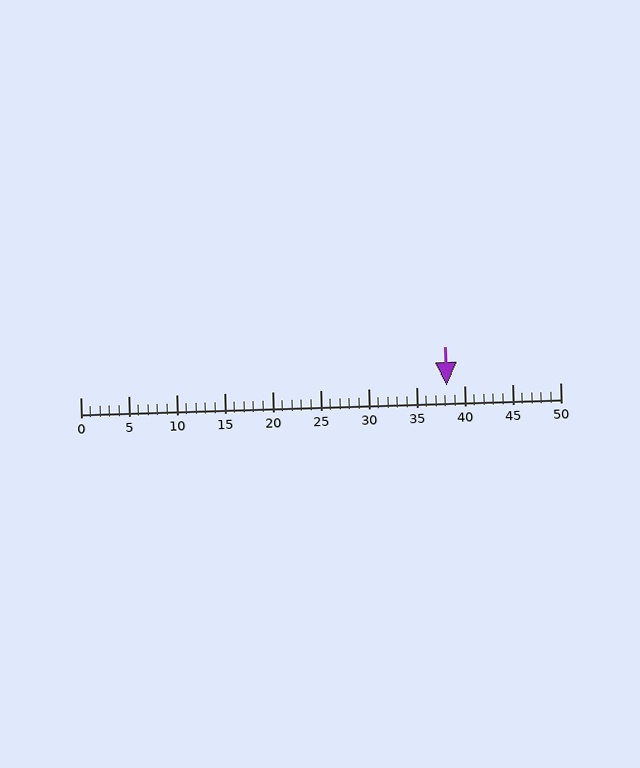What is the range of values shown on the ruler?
The ruler shows values from 0 to 50.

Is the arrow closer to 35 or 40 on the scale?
The arrow is closer to 40.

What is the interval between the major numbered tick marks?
The major tick marks are spaced 5 units apart.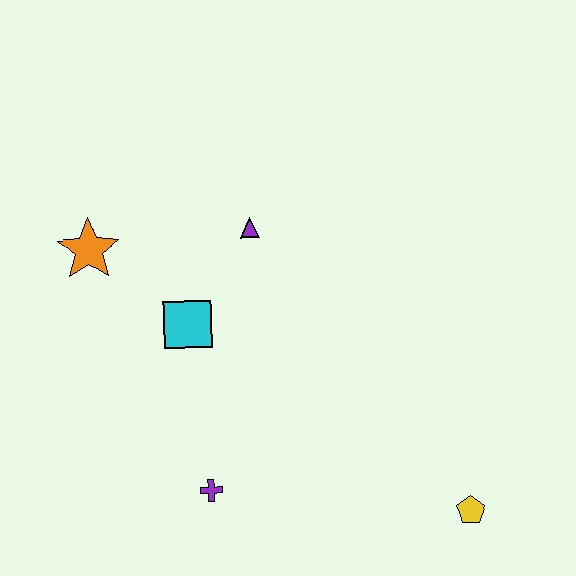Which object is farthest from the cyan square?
The yellow pentagon is farthest from the cyan square.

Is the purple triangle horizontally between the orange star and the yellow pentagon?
Yes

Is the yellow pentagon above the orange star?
No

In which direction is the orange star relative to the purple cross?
The orange star is above the purple cross.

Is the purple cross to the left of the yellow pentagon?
Yes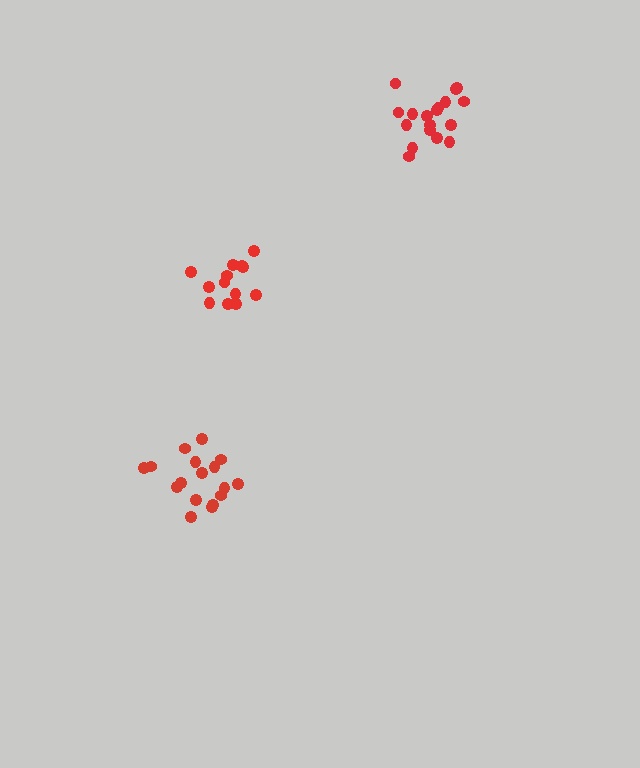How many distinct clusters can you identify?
There are 3 distinct clusters.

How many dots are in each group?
Group 1: 17 dots, Group 2: 13 dots, Group 3: 18 dots (48 total).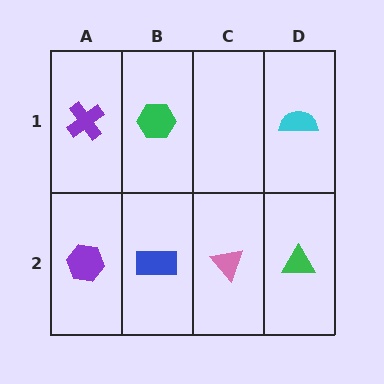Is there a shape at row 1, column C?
No, that cell is empty.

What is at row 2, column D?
A green triangle.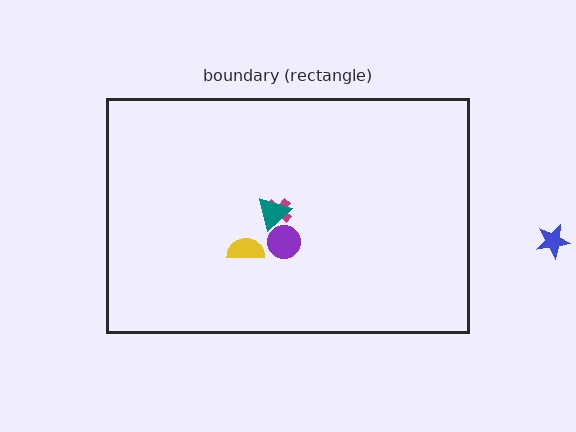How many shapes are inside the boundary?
4 inside, 1 outside.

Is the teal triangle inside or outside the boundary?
Inside.